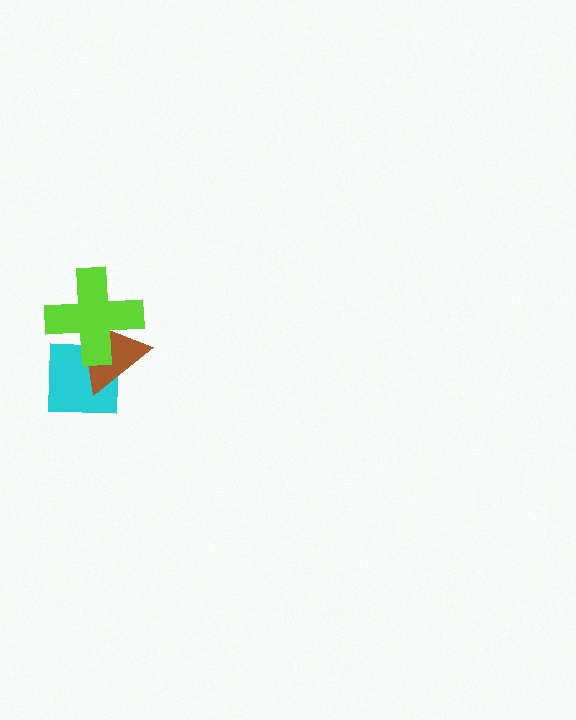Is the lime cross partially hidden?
No, no other shape covers it.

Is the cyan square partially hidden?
Yes, it is partially covered by another shape.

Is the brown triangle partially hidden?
Yes, it is partially covered by another shape.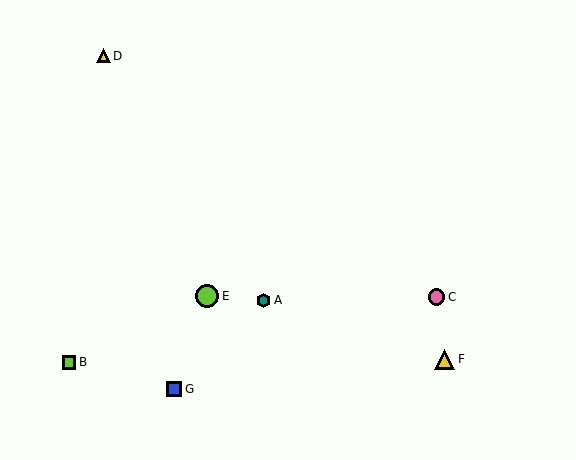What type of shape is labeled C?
Shape C is a pink circle.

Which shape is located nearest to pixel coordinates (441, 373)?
The yellow triangle (labeled F) at (445, 359) is nearest to that location.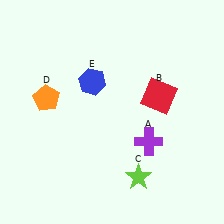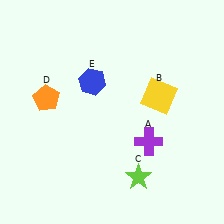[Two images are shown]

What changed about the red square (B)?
In Image 1, B is red. In Image 2, it changed to yellow.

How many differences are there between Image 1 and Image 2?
There is 1 difference between the two images.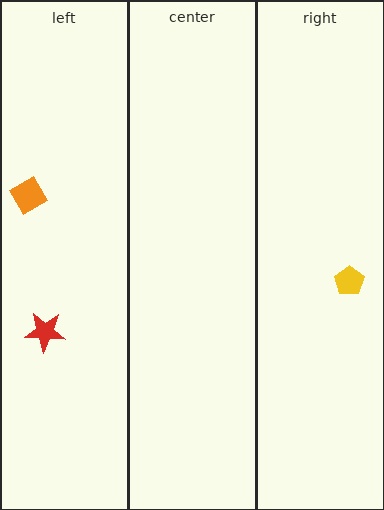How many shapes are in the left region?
2.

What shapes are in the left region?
The orange diamond, the red star.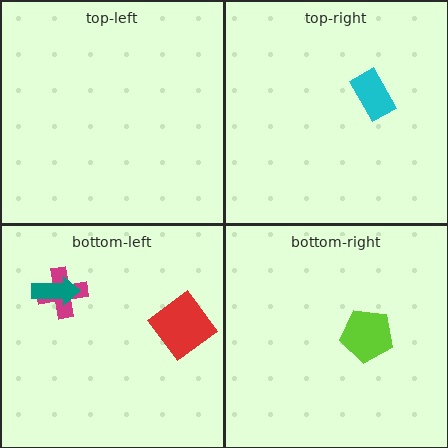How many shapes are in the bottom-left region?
3.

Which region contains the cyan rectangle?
The top-right region.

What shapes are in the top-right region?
The cyan rectangle.